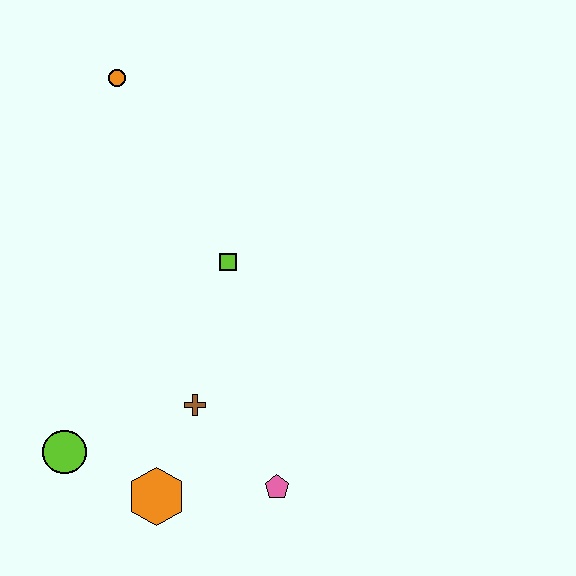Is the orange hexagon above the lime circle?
No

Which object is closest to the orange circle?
The lime square is closest to the orange circle.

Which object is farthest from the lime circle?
The orange circle is farthest from the lime circle.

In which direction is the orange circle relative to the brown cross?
The orange circle is above the brown cross.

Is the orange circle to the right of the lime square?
No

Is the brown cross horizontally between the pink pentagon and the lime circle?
Yes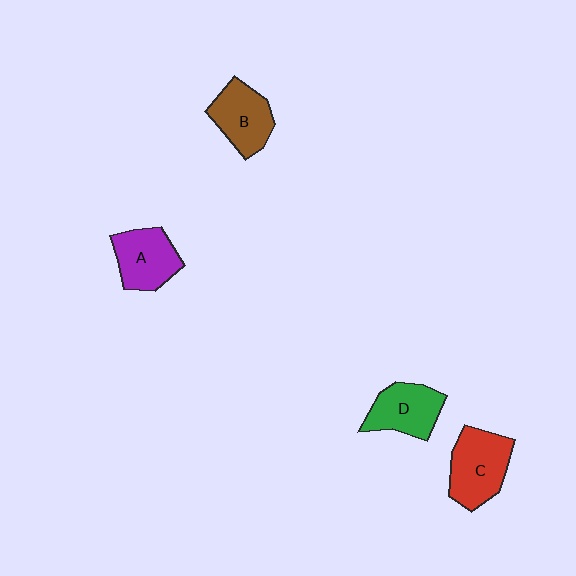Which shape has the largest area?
Shape C (red).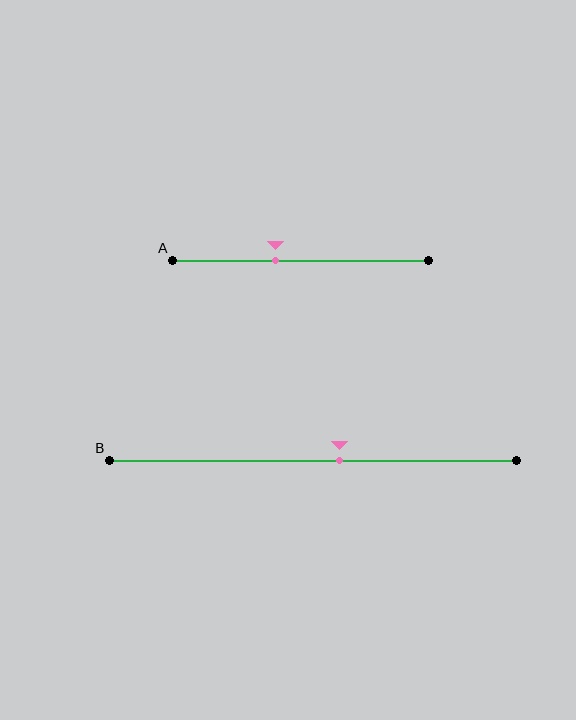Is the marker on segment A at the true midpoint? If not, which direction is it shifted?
No, the marker on segment A is shifted to the left by about 10% of the segment length.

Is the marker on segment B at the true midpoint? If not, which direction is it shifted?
No, the marker on segment B is shifted to the right by about 7% of the segment length.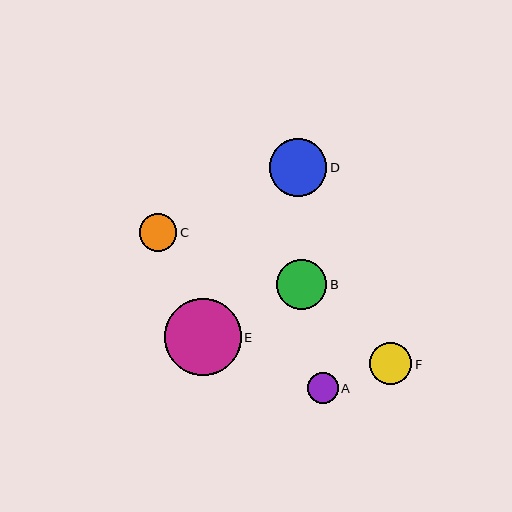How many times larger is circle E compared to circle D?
Circle E is approximately 1.3 times the size of circle D.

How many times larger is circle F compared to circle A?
Circle F is approximately 1.4 times the size of circle A.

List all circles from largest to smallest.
From largest to smallest: E, D, B, F, C, A.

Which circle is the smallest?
Circle A is the smallest with a size of approximately 31 pixels.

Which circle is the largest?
Circle E is the largest with a size of approximately 77 pixels.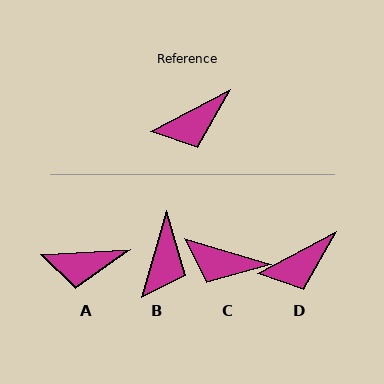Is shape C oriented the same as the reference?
No, it is off by about 45 degrees.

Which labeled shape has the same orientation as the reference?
D.